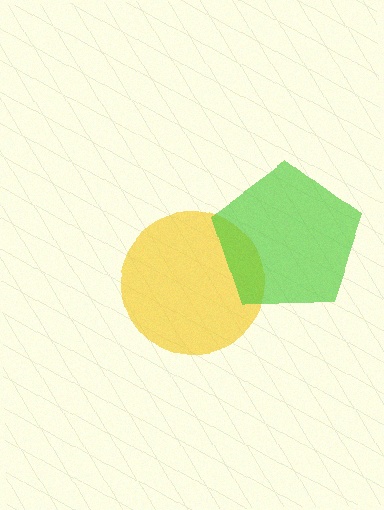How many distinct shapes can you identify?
There are 2 distinct shapes: a yellow circle, a lime pentagon.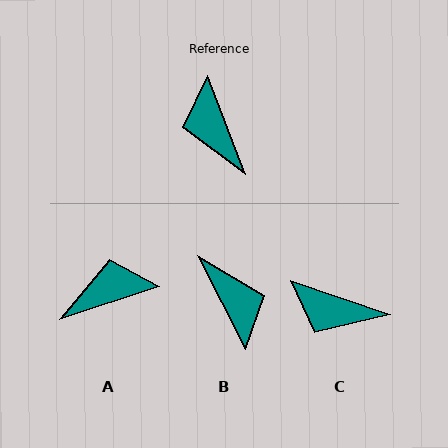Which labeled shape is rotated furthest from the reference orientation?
B, about 174 degrees away.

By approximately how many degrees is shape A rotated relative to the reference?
Approximately 93 degrees clockwise.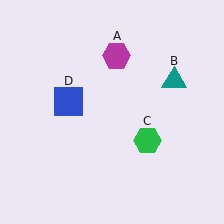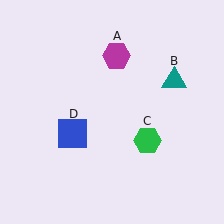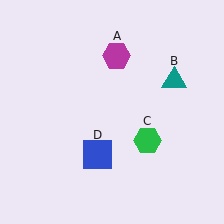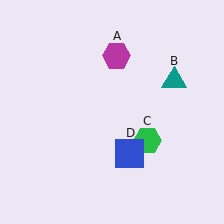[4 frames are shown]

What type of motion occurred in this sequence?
The blue square (object D) rotated counterclockwise around the center of the scene.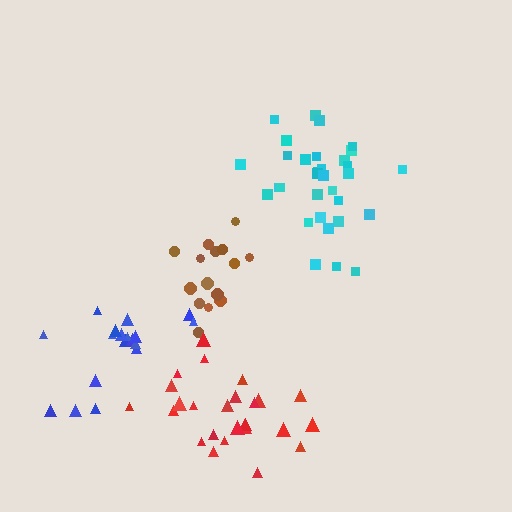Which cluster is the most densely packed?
Cyan.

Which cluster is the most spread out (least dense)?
Blue.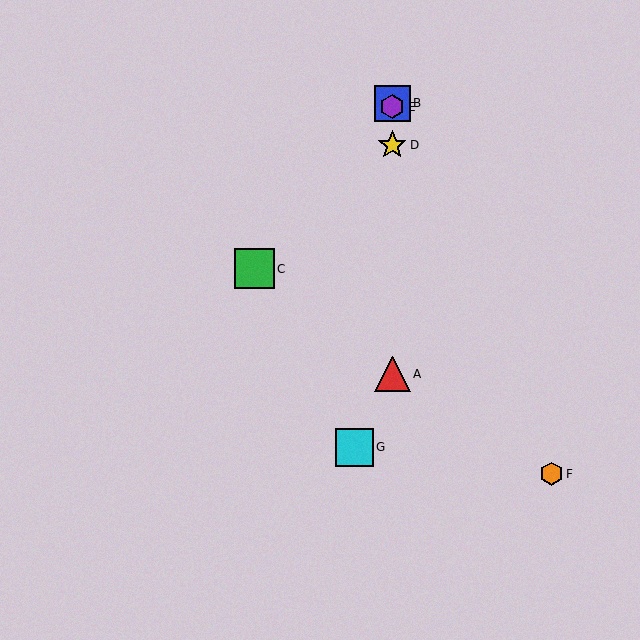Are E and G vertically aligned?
No, E is at x≈392 and G is at x≈354.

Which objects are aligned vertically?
Objects A, B, D, E are aligned vertically.